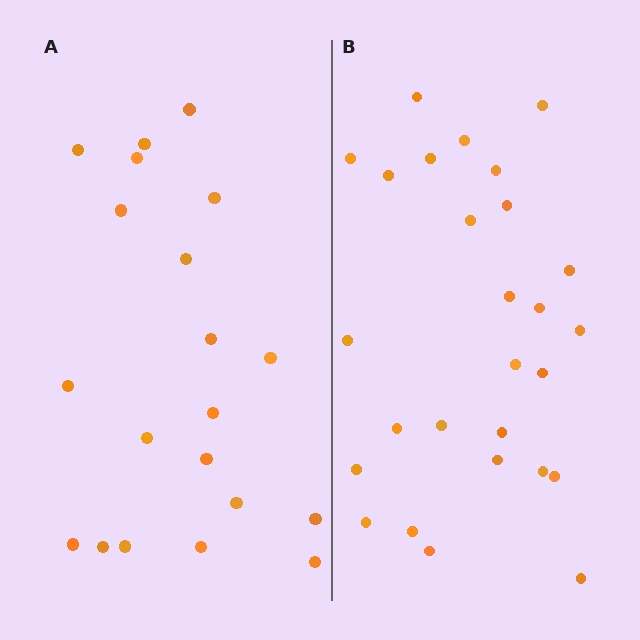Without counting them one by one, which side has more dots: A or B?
Region B (the right region) has more dots.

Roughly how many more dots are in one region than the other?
Region B has roughly 8 or so more dots than region A.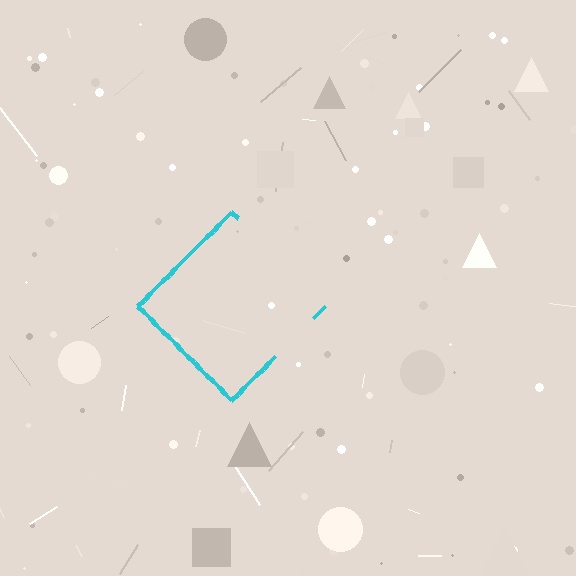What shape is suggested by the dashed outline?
The dashed outline suggests a diamond.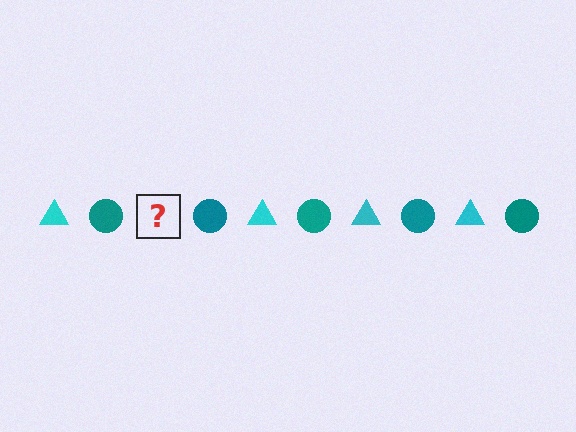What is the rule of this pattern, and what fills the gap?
The rule is that the pattern alternates between cyan triangle and teal circle. The gap should be filled with a cyan triangle.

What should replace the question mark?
The question mark should be replaced with a cyan triangle.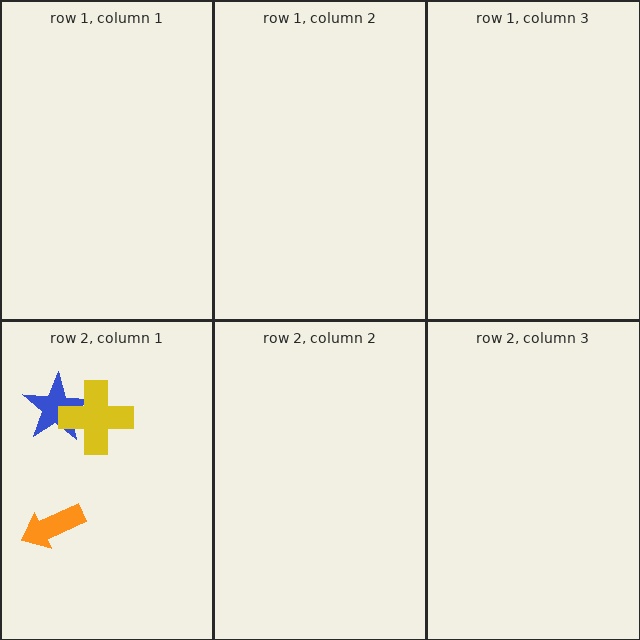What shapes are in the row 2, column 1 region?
The blue star, the yellow cross, the orange arrow.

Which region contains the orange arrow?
The row 2, column 1 region.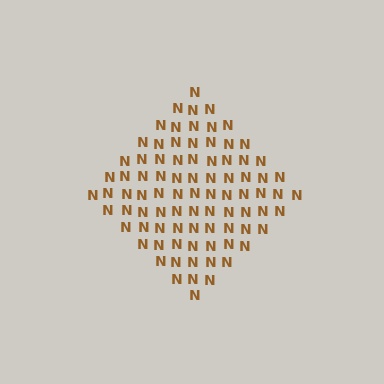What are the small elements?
The small elements are letter N's.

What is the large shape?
The large shape is a diamond.